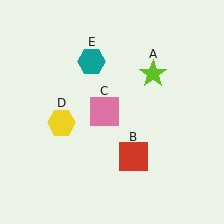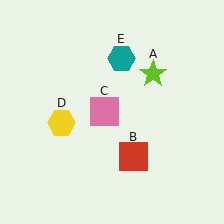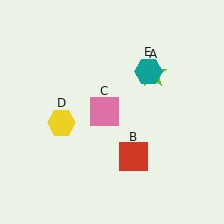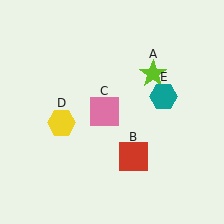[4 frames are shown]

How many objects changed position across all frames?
1 object changed position: teal hexagon (object E).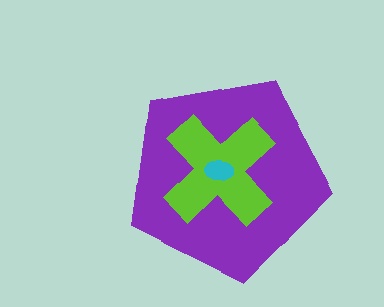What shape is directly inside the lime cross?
The cyan ellipse.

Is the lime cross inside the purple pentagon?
Yes.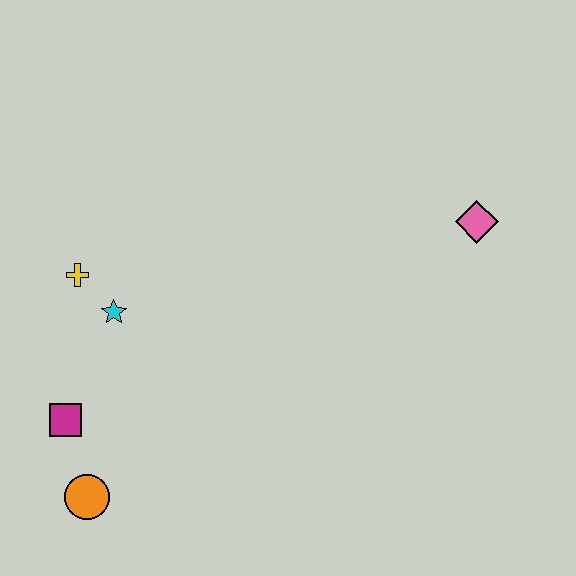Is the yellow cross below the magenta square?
No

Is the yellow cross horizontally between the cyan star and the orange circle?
No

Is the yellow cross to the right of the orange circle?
No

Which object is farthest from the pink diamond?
The orange circle is farthest from the pink diamond.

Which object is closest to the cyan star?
The yellow cross is closest to the cyan star.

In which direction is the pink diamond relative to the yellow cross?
The pink diamond is to the right of the yellow cross.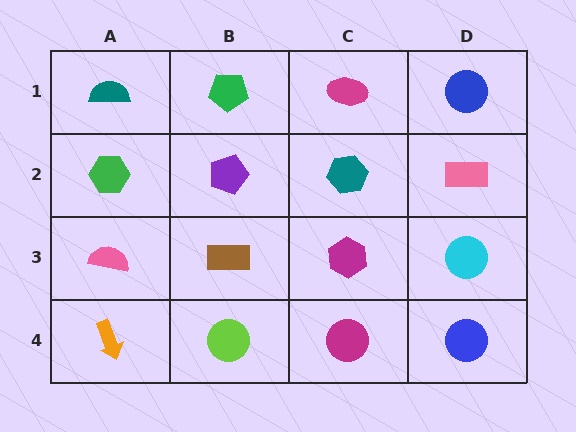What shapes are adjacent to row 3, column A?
A green hexagon (row 2, column A), an orange arrow (row 4, column A), a brown rectangle (row 3, column B).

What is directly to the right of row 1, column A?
A green pentagon.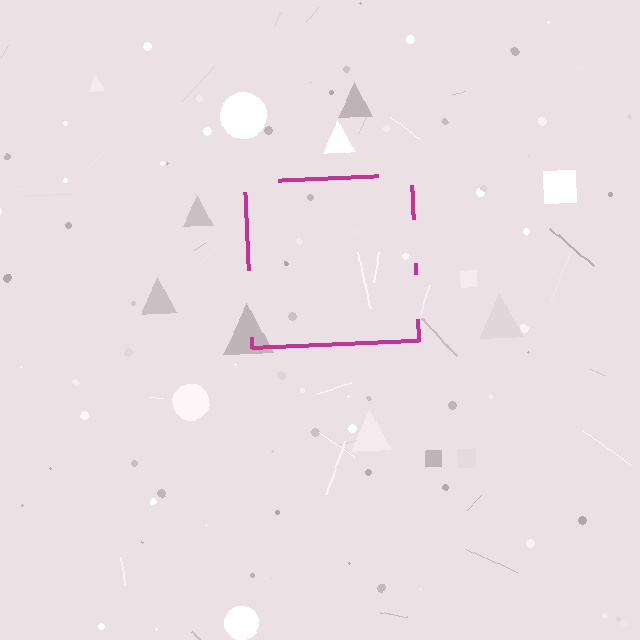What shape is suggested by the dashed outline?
The dashed outline suggests a square.